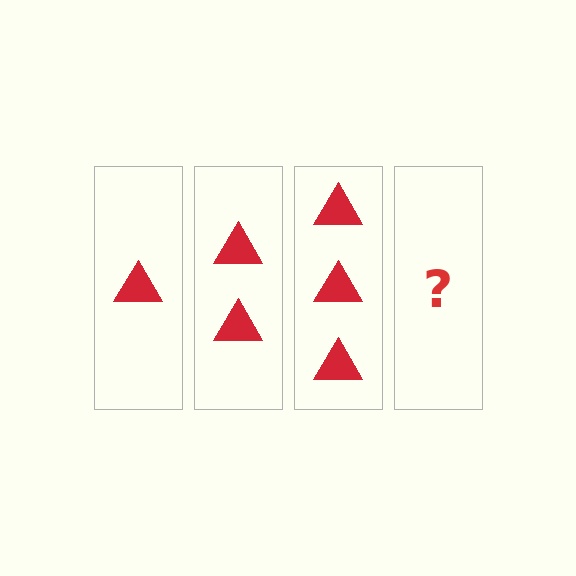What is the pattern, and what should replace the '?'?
The pattern is that each step adds one more triangle. The '?' should be 4 triangles.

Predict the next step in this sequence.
The next step is 4 triangles.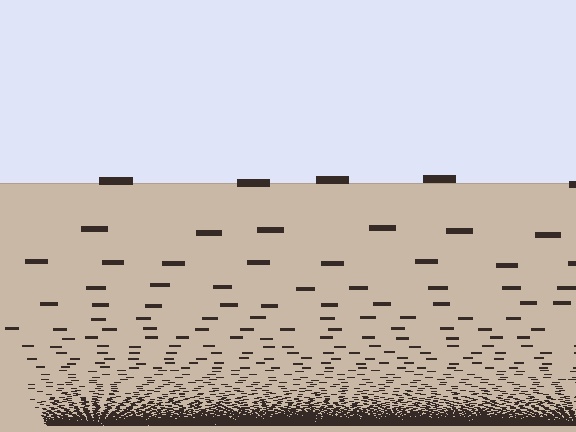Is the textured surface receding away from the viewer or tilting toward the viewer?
The surface appears to tilt toward the viewer. Texture elements get larger and sparser toward the top.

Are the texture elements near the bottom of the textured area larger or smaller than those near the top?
Smaller. The gradient is inverted — elements near the bottom are smaller and denser.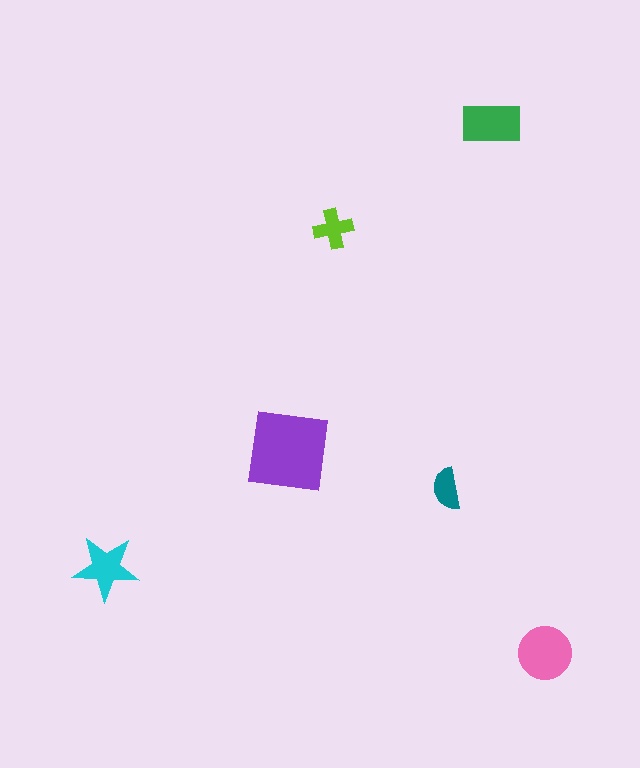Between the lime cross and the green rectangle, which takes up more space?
The green rectangle.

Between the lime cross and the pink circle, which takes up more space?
The pink circle.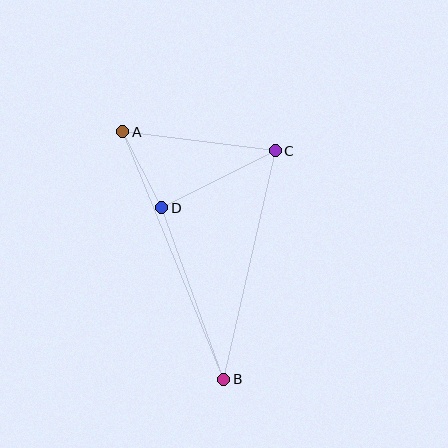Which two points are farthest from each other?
Points A and B are farthest from each other.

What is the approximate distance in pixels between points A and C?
The distance between A and C is approximately 153 pixels.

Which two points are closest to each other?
Points A and D are closest to each other.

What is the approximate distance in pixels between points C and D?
The distance between C and D is approximately 127 pixels.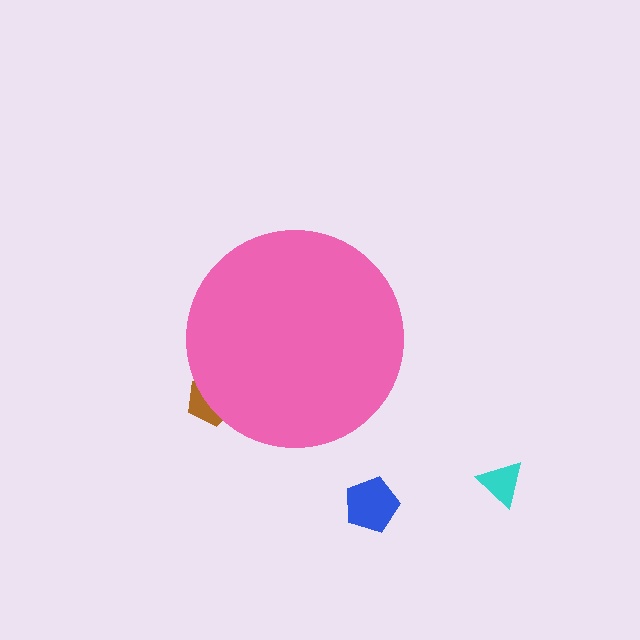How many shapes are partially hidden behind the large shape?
1 shape is partially hidden.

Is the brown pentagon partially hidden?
Yes, the brown pentagon is partially hidden behind the pink circle.